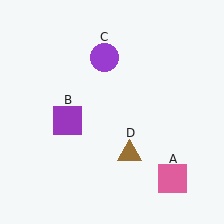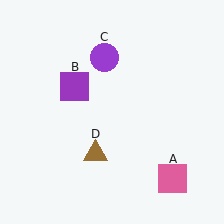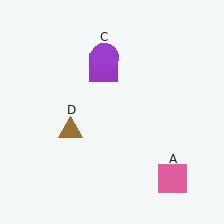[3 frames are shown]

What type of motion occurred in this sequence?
The purple square (object B), brown triangle (object D) rotated clockwise around the center of the scene.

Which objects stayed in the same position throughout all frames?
Pink square (object A) and purple circle (object C) remained stationary.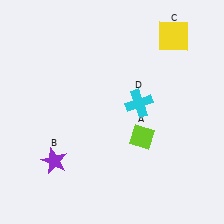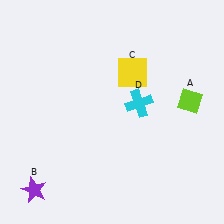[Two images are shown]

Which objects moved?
The objects that moved are: the lime diamond (A), the purple star (B), the yellow square (C).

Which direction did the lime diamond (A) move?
The lime diamond (A) moved right.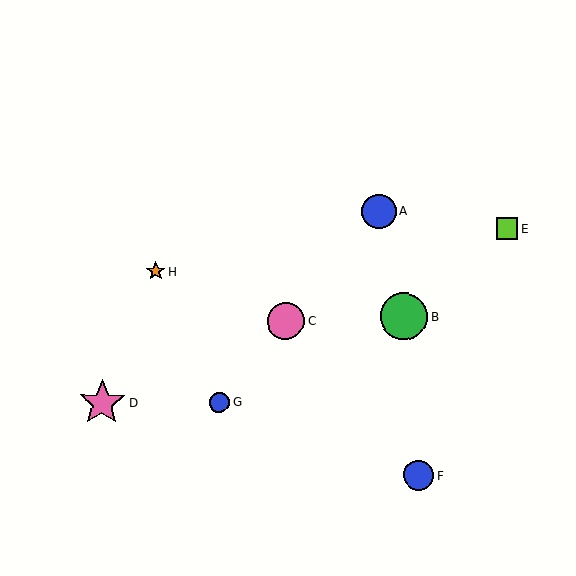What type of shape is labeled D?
Shape D is a pink star.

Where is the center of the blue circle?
The center of the blue circle is at (419, 475).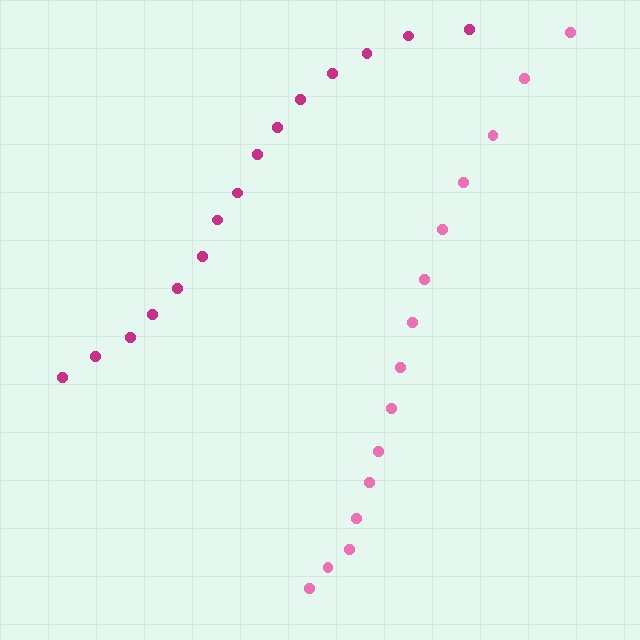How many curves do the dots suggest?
There are 2 distinct paths.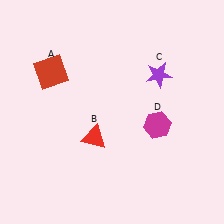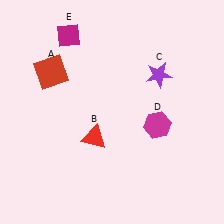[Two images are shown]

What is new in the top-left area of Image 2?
A magenta diamond (E) was added in the top-left area of Image 2.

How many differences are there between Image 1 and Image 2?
There is 1 difference between the two images.